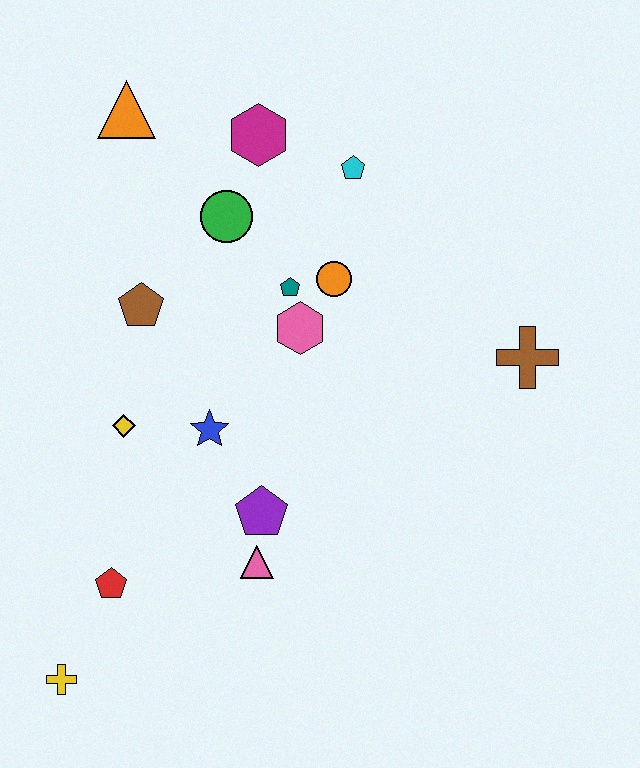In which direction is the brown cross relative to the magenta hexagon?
The brown cross is to the right of the magenta hexagon.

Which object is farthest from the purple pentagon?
The orange triangle is farthest from the purple pentagon.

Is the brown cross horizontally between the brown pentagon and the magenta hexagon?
No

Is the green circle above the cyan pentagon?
No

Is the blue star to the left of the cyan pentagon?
Yes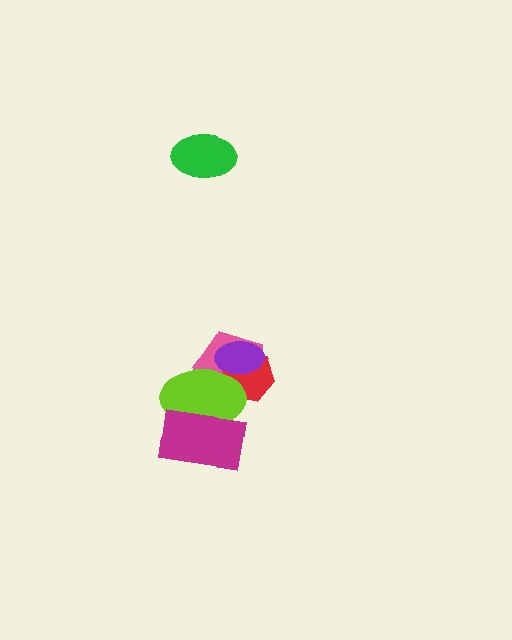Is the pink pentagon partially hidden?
Yes, it is partially covered by another shape.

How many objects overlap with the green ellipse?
0 objects overlap with the green ellipse.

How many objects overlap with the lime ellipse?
4 objects overlap with the lime ellipse.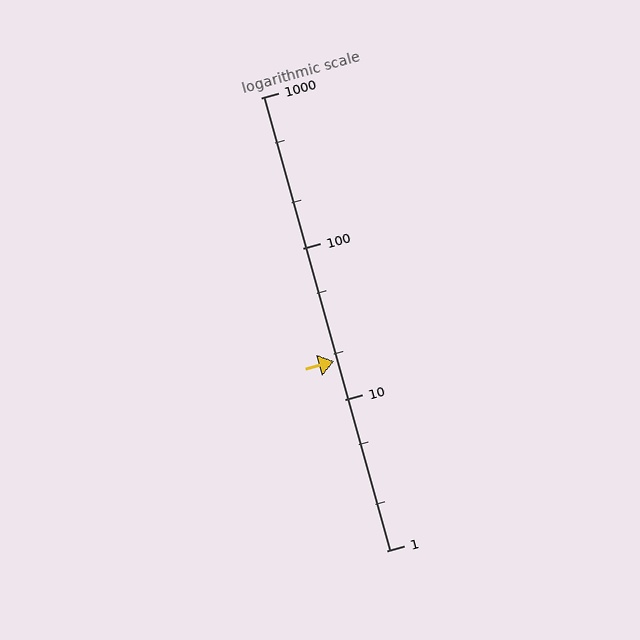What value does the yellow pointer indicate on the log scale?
The pointer indicates approximately 18.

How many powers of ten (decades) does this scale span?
The scale spans 3 decades, from 1 to 1000.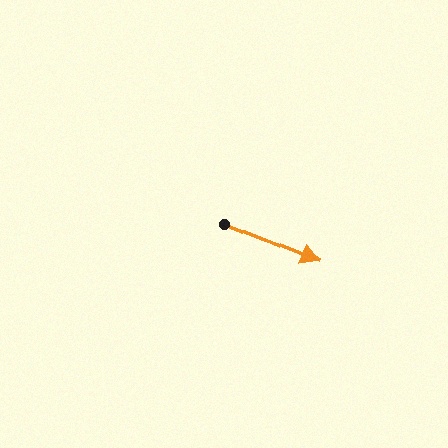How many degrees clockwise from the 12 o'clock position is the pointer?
Approximately 112 degrees.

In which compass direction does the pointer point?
East.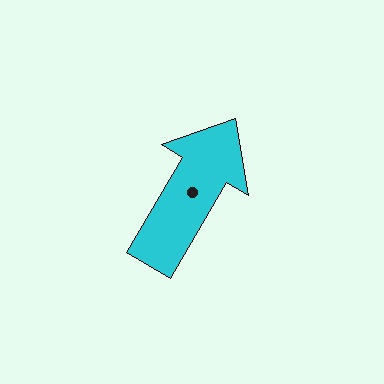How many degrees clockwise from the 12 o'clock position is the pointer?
Approximately 31 degrees.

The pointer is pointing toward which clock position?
Roughly 1 o'clock.